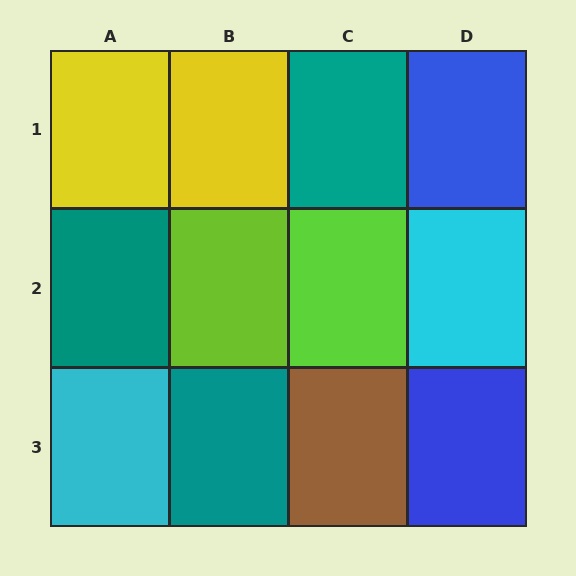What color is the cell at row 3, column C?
Brown.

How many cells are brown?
1 cell is brown.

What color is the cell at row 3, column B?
Teal.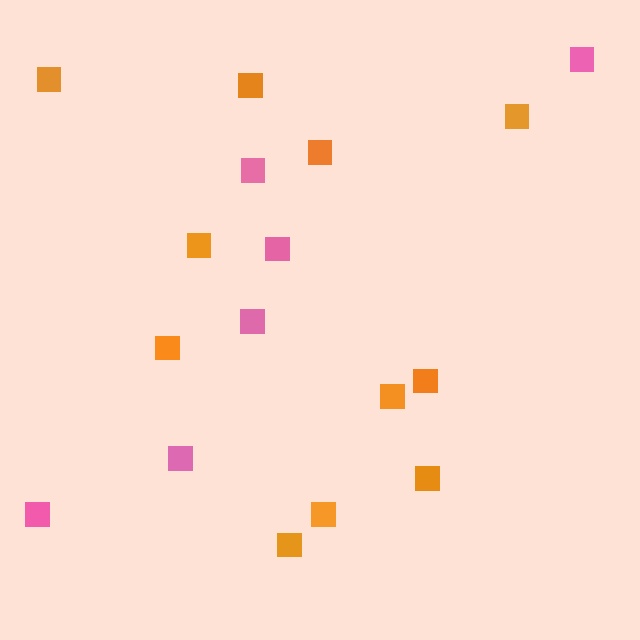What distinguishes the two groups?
There are 2 groups: one group of pink squares (6) and one group of orange squares (11).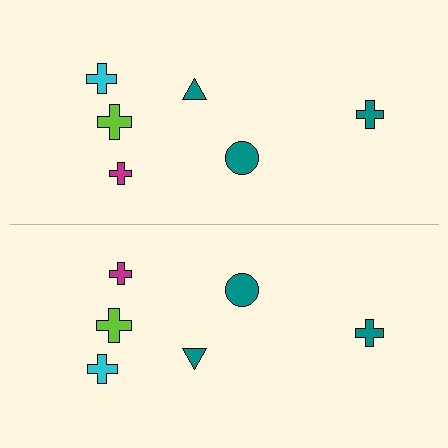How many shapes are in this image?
There are 12 shapes in this image.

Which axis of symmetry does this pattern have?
The pattern has a horizontal axis of symmetry running through the center of the image.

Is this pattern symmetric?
Yes, this pattern has bilateral (reflection) symmetry.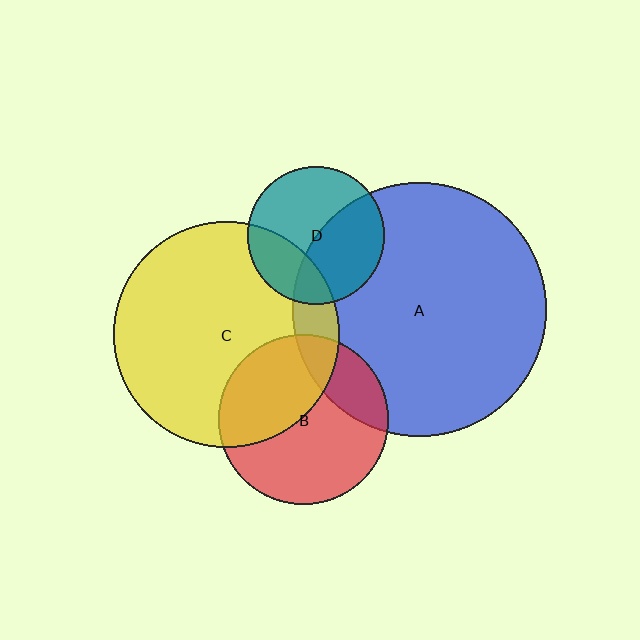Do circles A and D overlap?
Yes.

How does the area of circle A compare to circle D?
Approximately 3.4 times.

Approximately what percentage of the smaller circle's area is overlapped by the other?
Approximately 45%.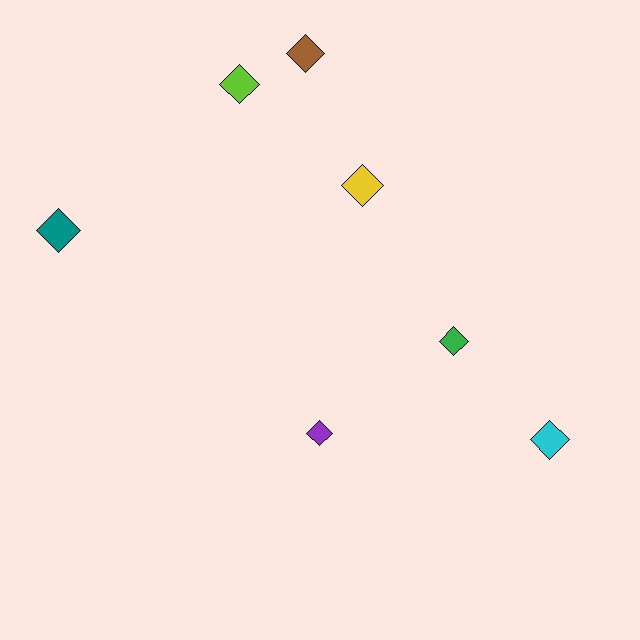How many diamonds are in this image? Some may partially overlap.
There are 7 diamonds.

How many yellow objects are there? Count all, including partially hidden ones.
There is 1 yellow object.